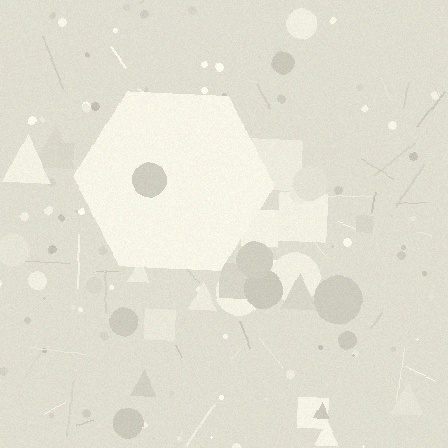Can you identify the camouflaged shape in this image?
The camouflaged shape is a hexagon.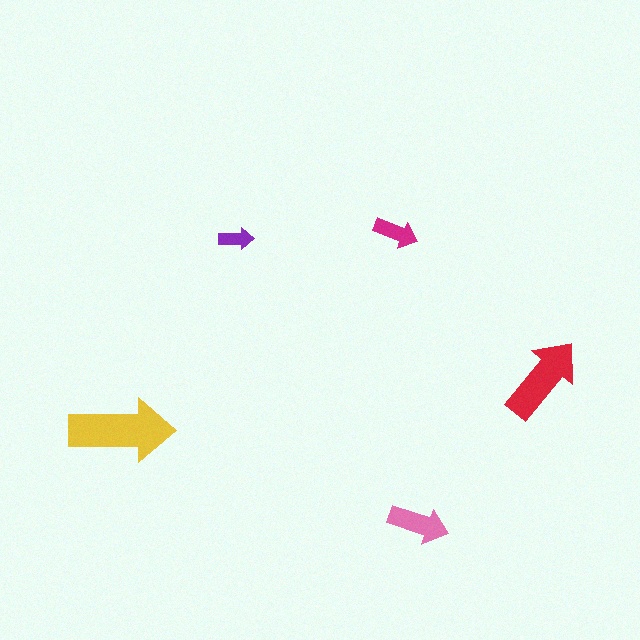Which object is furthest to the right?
The red arrow is rightmost.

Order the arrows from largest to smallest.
the yellow one, the red one, the pink one, the magenta one, the purple one.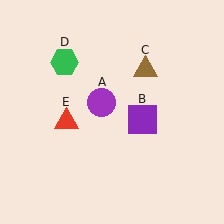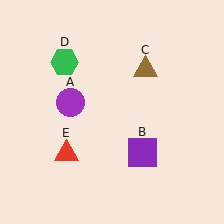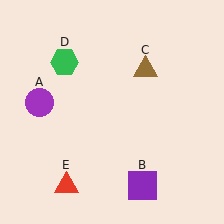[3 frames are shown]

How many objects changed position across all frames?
3 objects changed position: purple circle (object A), purple square (object B), red triangle (object E).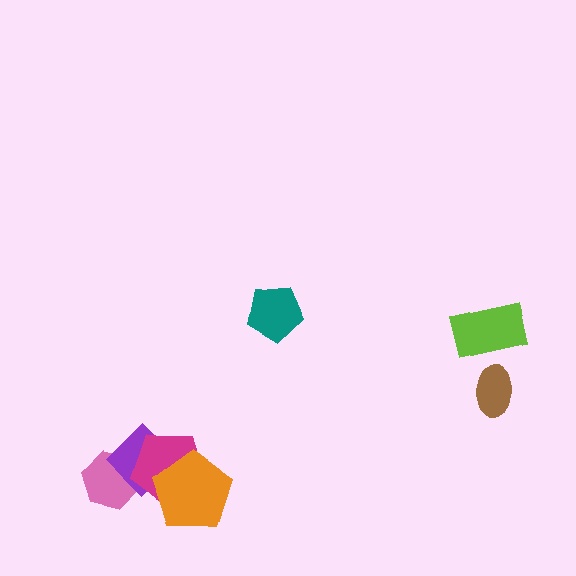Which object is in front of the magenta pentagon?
The orange pentagon is in front of the magenta pentagon.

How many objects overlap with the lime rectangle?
0 objects overlap with the lime rectangle.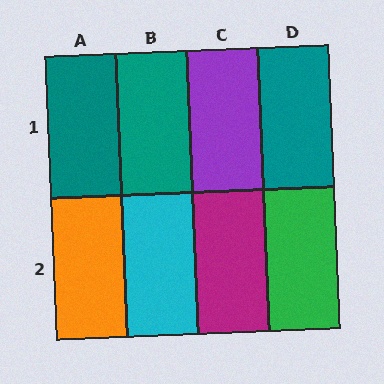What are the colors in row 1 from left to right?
Teal, teal, purple, teal.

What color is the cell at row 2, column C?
Magenta.